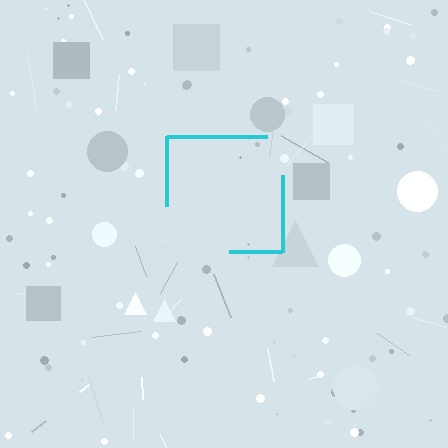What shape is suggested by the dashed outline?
The dashed outline suggests a square.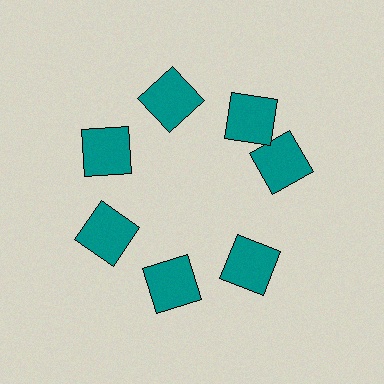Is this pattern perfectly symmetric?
No. The 7 teal squares are arranged in a ring, but one element near the 3 o'clock position is rotated out of alignment along the ring, breaking the 7-fold rotational symmetry.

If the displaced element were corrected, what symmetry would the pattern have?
It would have 7-fold rotational symmetry — the pattern would map onto itself every 51 degrees.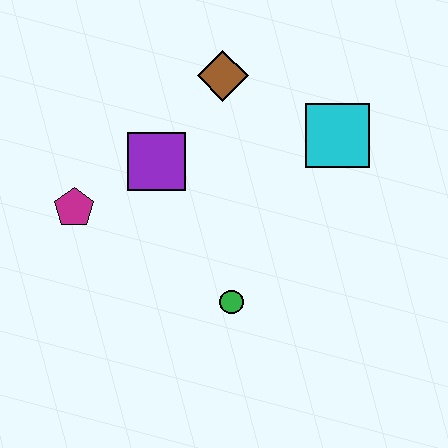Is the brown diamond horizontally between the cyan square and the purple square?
Yes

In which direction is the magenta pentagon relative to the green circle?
The magenta pentagon is to the left of the green circle.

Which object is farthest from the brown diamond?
The green circle is farthest from the brown diamond.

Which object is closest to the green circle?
The purple square is closest to the green circle.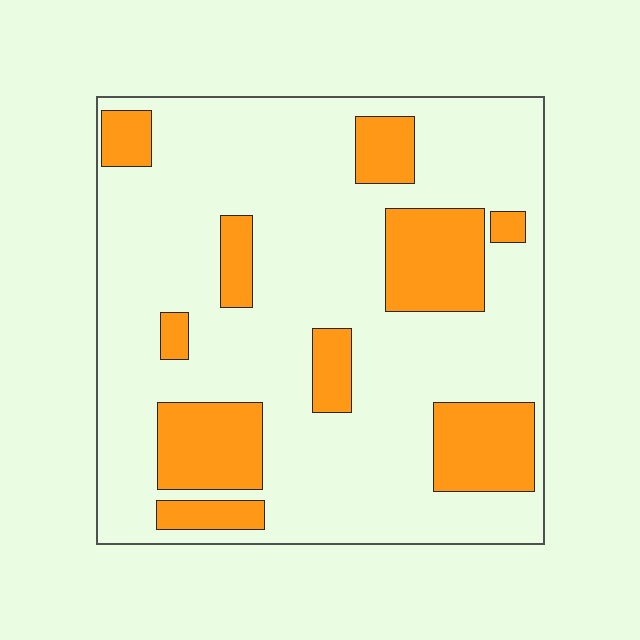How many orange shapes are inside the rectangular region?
10.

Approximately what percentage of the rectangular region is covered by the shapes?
Approximately 25%.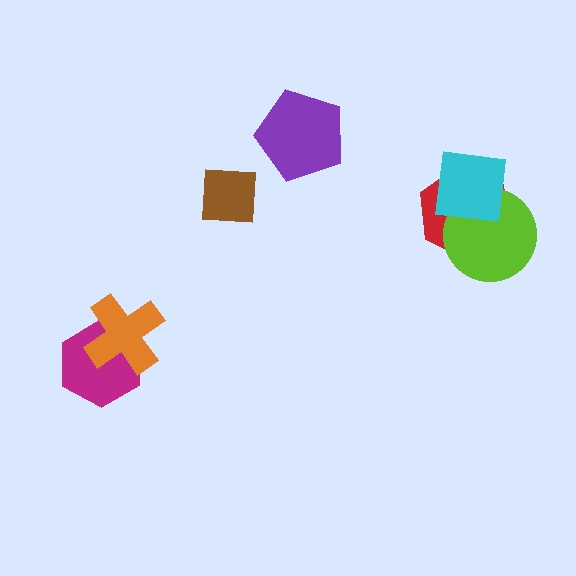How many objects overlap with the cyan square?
2 objects overlap with the cyan square.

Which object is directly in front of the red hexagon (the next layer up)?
The lime circle is directly in front of the red hexagon.